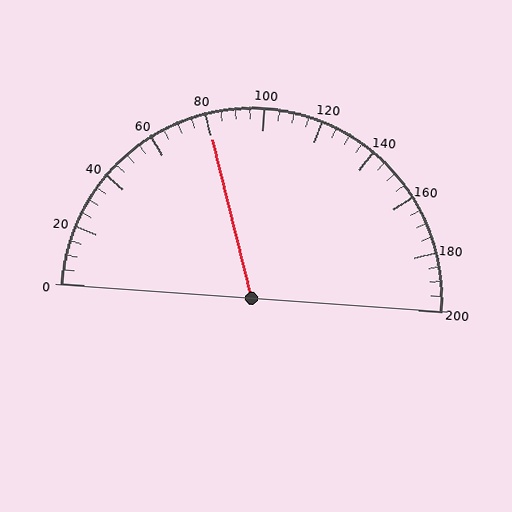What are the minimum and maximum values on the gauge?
The gauge ranges from 0 to 200.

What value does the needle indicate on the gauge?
The needle indicates approximately 80.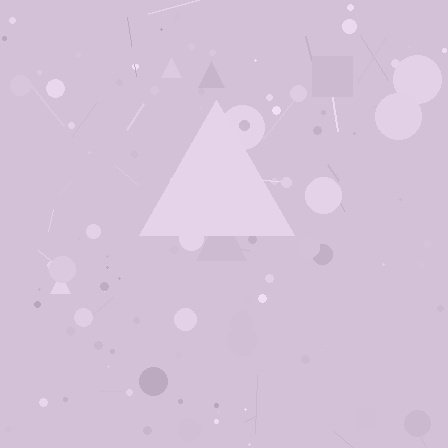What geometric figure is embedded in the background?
A triangle is embedded in the background.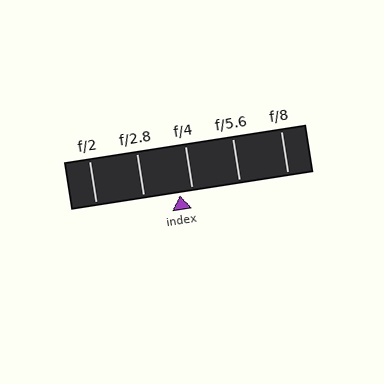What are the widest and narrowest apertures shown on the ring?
The widest aperture shown is f/2 and the narrowest is f/8.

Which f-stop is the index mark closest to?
The index mark is closest to f/4.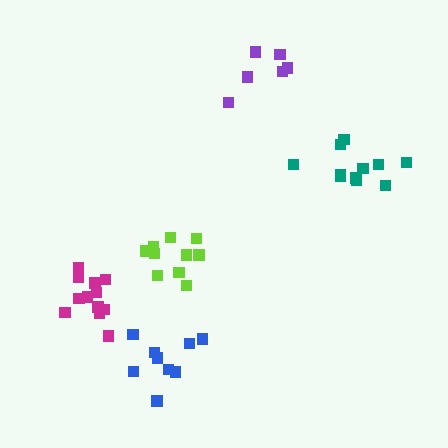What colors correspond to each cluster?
The clusters are colored: blue, lime, teal, purple, magenta.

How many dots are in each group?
Group 1: 9 dots, Group 2: 10 dots, Group 3: 11 dots, Group 4: 6 dots, Group 5: 12 dots (48 total).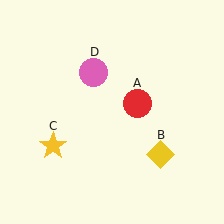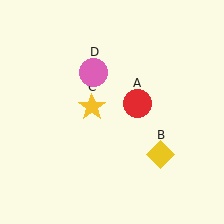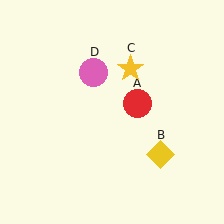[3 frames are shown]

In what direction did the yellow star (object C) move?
The yellow star (object C) moved up and to the right.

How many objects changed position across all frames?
1 object changed position: yellow star (object C).